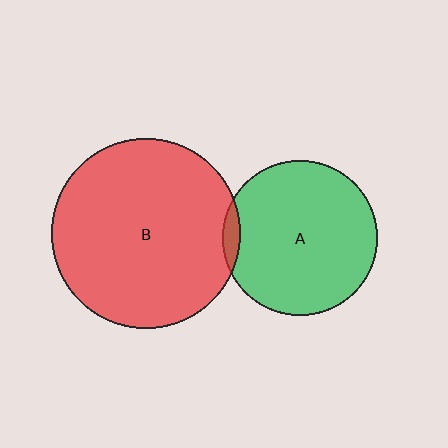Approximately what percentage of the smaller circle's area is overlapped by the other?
Approximately 5%.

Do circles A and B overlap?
Yes.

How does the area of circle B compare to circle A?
Approximately 1.5 times.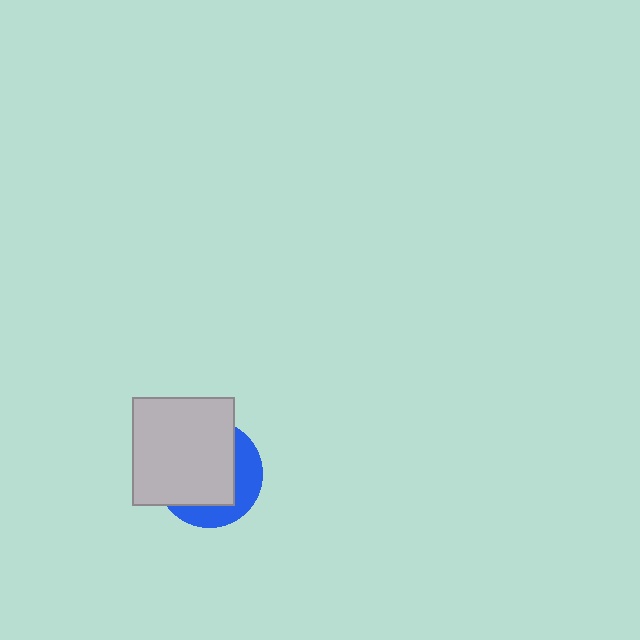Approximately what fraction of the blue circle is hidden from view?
Roughly 66% of the blue circle is hidden behind the light gray rectangle.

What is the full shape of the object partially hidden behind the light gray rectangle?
The partially hidden object is a blue circle.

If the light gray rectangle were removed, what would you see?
You would see the complete blue circle.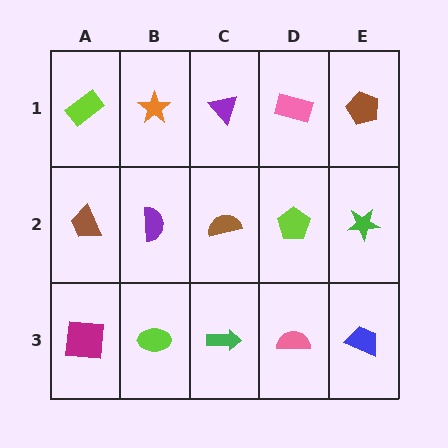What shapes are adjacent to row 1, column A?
A brown trapezoid (row 2, column A), an orange star (row 1, column B).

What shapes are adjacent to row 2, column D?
A pink rectangle (row 1, column D), a pink semicircle (row 3, column D), a brown semicircle (row 2, column C), a green star (row 2, column E).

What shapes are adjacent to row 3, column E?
A green star (row 2, column E), a pink semicircle (row 3, column D).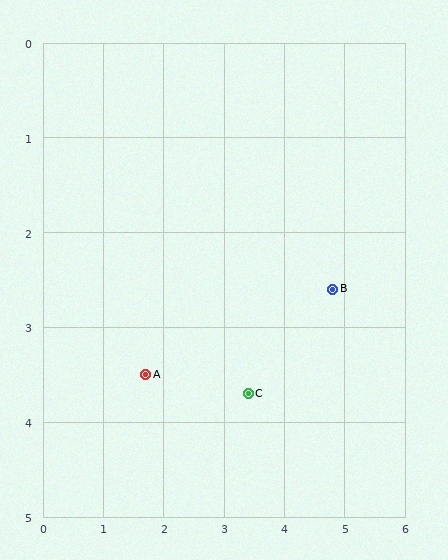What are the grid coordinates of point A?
Point A is at approximately (1.7, 3.5).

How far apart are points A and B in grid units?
Points A and B are about 3.2 grid units apart.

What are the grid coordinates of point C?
Point C is at approximately (3.4, 3.7).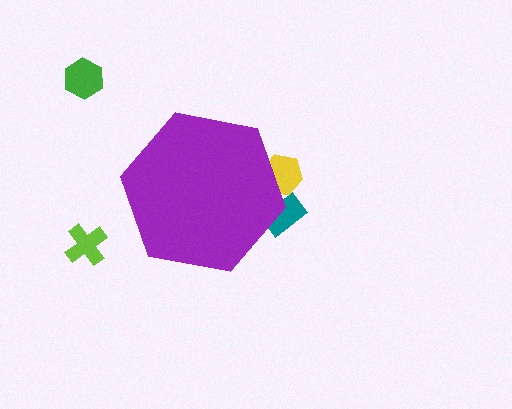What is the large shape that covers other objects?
A purple hexagon.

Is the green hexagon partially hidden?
No, the green hexagon is fully visible.